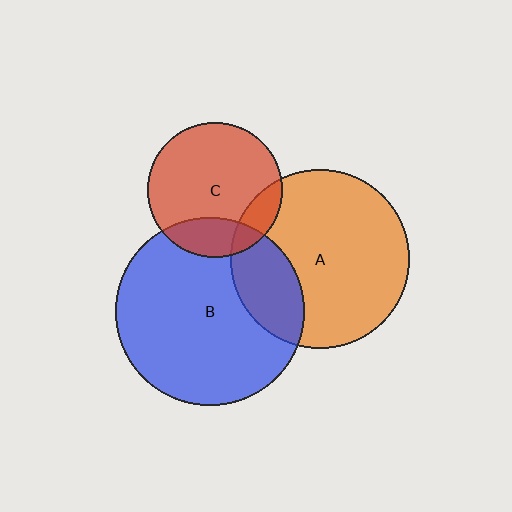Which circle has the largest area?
Circle B (blue).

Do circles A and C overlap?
Yes.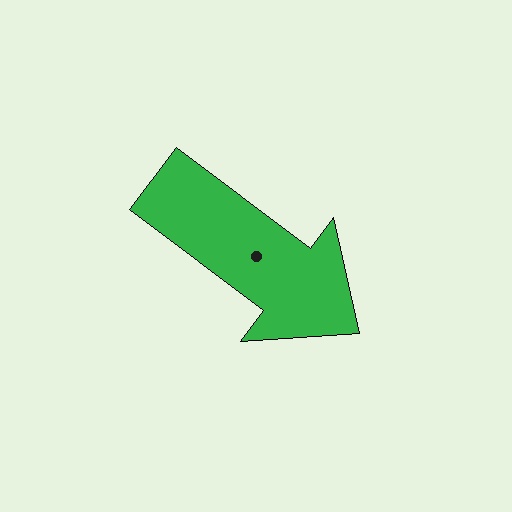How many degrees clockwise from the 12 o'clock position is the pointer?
Approximately 127 degrees.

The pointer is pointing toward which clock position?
Roughly 4 o'clock.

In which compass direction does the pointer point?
Southeast.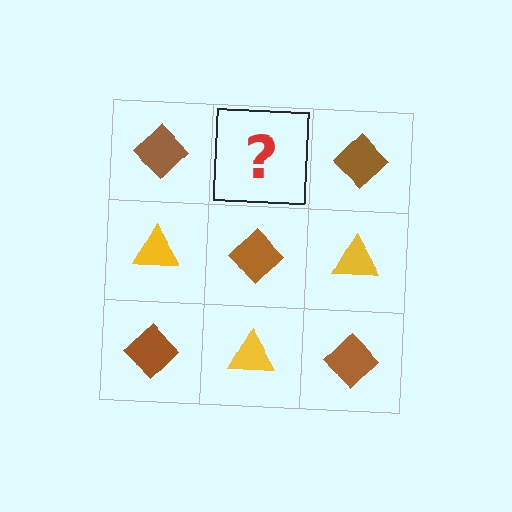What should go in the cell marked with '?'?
The missing cell should contain a yellow triangle.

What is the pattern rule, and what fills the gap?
The rule is that it alternates brown diamond and yellow triangle in a checkerboard pattern. The gap should be filled with a yellow triangle.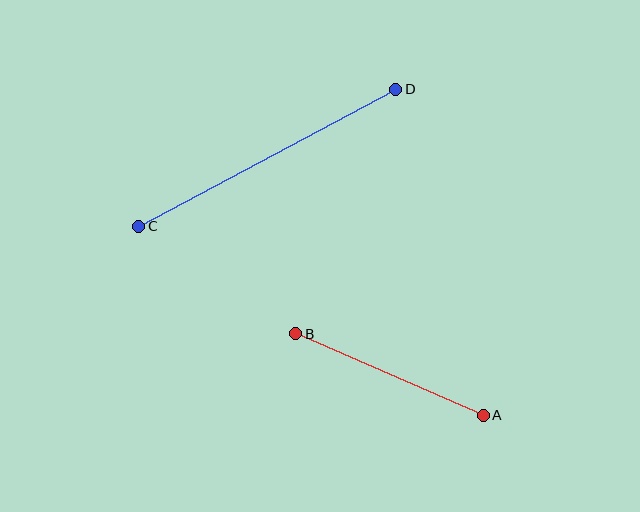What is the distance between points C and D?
The distance is approximately 291 pixels.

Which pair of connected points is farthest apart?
Points C and D are farthest apart.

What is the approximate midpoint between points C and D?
The midpoint is at approximately (267, 158) pixels.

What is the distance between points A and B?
The distance is approximately 204 pixels.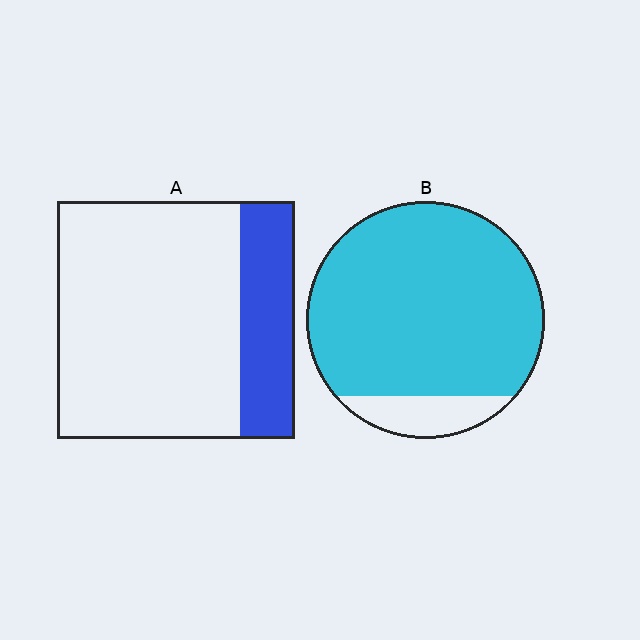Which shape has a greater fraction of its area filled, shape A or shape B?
Shape B.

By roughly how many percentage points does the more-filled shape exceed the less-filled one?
By roughly 65 percentage points (B over A).